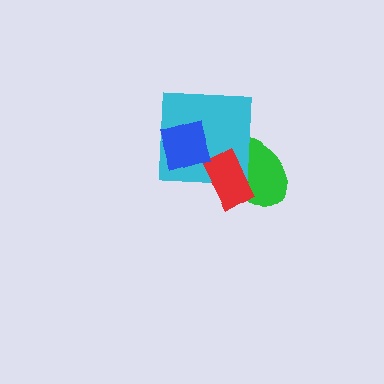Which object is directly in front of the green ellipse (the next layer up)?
The cyan square is directly in front of the green ellipse.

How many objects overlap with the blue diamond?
1 object overlaps with the blue diamond.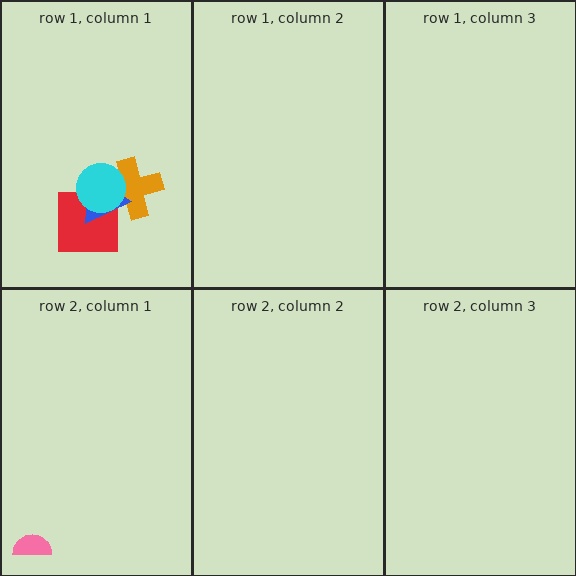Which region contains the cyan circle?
The row 1, column 1 region.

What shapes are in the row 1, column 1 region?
The orange cross, the red square, the blue triangle, the cyan circle.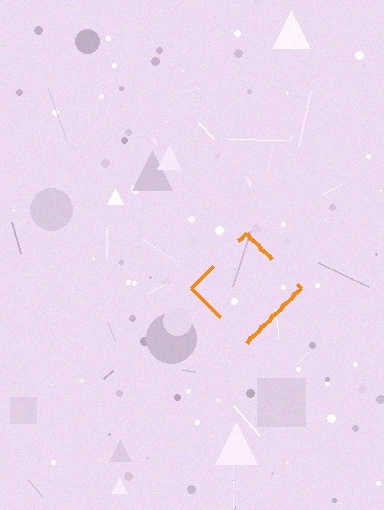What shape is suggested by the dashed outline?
The dashed outline suggests a diamond.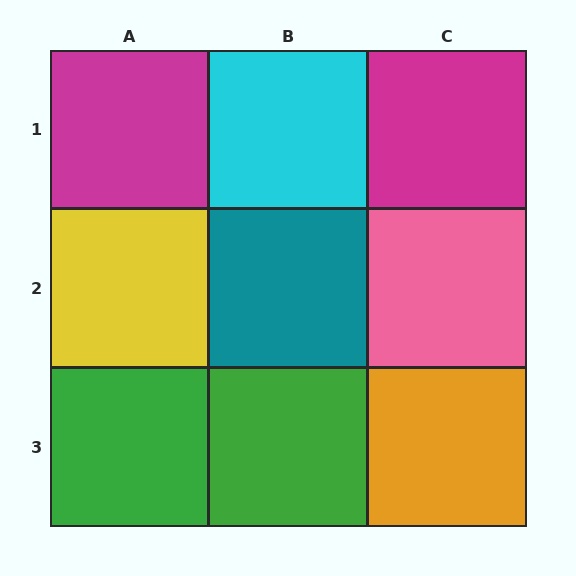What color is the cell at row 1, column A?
Magenta.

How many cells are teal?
1 cell is teal.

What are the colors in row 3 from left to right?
Green, green, orange.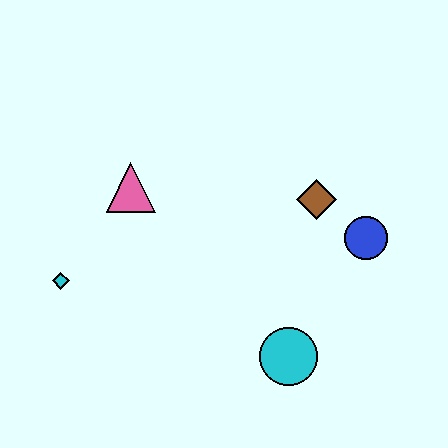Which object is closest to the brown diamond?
The blue circle is closest to the brown diamond.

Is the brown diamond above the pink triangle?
No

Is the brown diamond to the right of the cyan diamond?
Yes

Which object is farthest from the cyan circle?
The cyan diamond is farthest from the cyan circle.